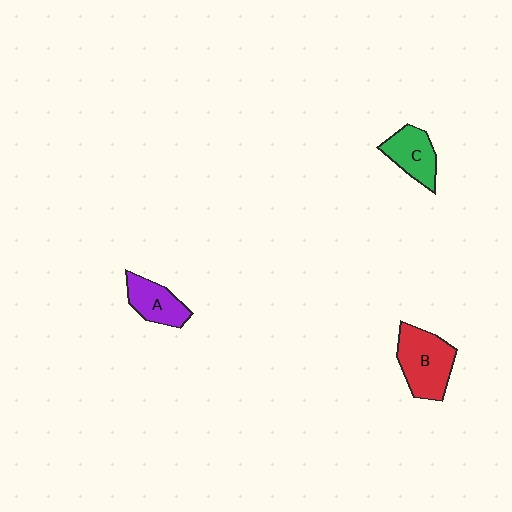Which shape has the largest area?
Shape B (red).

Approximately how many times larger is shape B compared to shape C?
Approximately 1.5 times.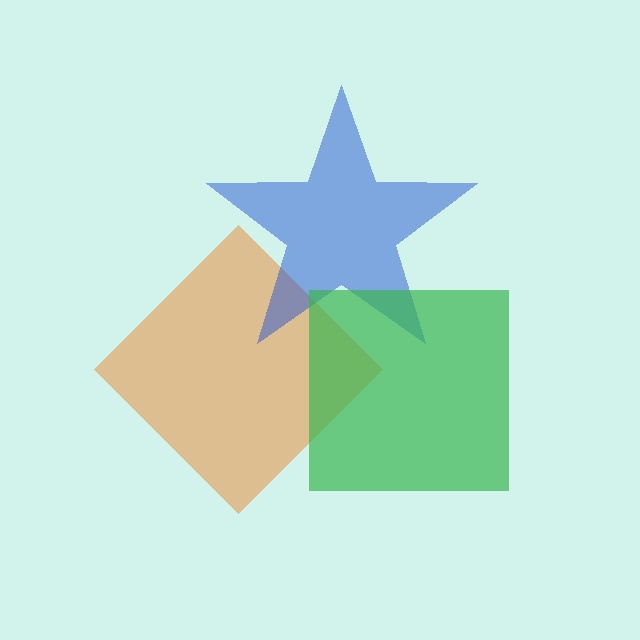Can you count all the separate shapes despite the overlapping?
Yes, there are 3 separate shapes.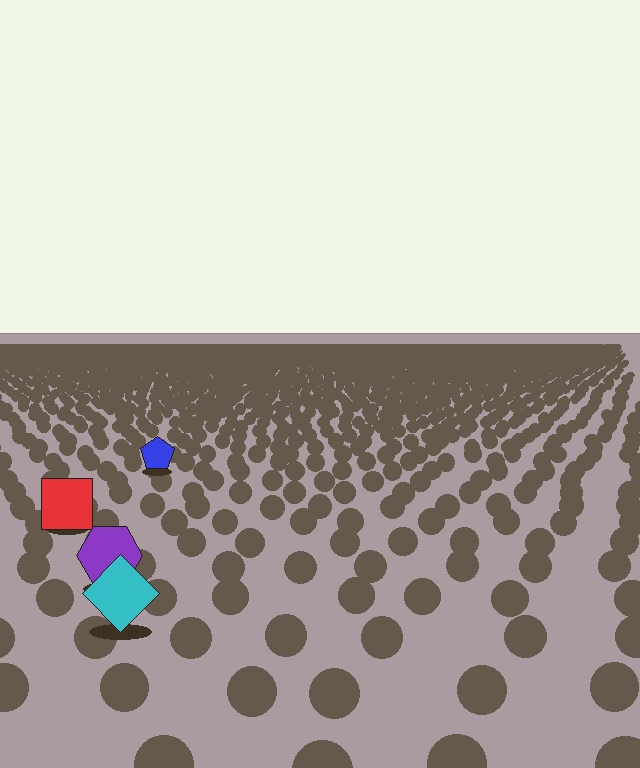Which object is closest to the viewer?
The cyan diamond is closest. The texture marks near it are larger and more spread out.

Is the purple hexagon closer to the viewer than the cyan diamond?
No. The cyan diamond is closer — you can tell from the texture gradient: the ground texture is coarser near it.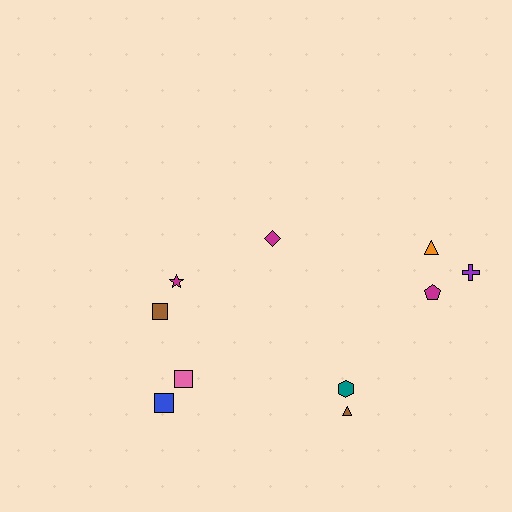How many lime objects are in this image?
There are no lime objects.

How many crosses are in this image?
There is 1 cross.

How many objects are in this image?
There are 10 objects.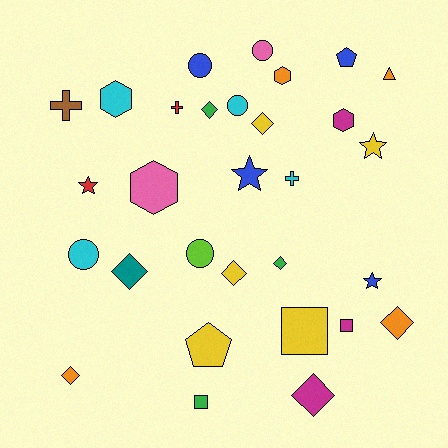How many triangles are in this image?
There is 1 triangle.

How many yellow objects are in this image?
There are 5 yellow objects.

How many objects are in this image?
There are 30 objects.